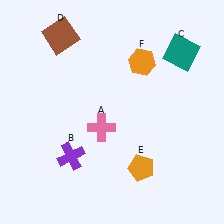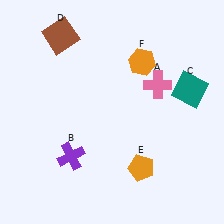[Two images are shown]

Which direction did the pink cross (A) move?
The pink cross (A) moved right.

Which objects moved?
The objects that moved are: the pink cross (A), the teal square (C).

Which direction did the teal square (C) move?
The teal square (C) moved down.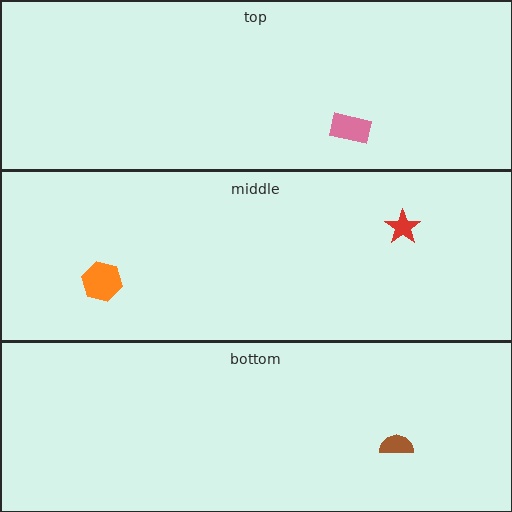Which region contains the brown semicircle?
The bottom region.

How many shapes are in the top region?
1.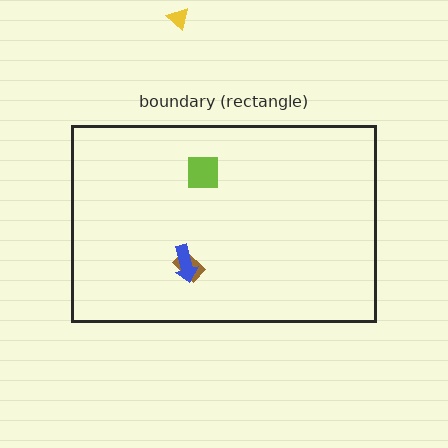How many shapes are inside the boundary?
3 inside, 1 outside.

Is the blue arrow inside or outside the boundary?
Inside.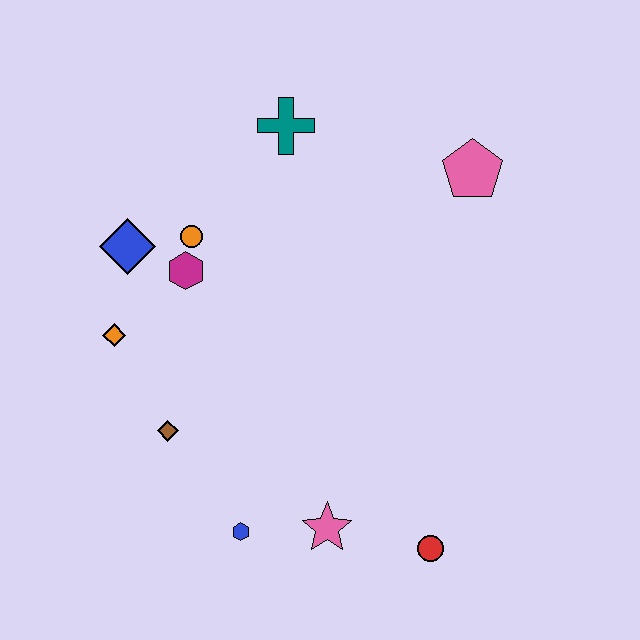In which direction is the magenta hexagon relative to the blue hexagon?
The magenta hexagon is above the blue hexagon.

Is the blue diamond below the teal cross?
Yes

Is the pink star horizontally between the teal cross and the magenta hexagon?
No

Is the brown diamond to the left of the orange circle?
Yes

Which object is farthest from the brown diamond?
The pink pentagon is farthest from the brown diamond.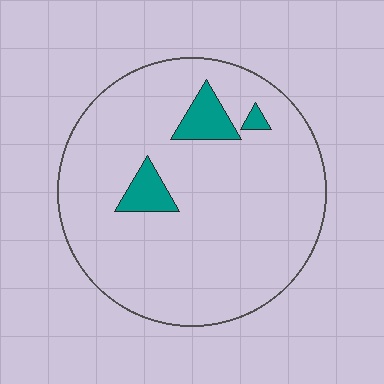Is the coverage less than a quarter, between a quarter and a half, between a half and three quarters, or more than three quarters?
Less than a quarter.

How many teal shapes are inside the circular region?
3.